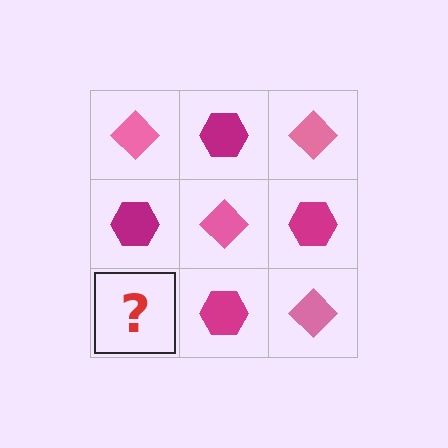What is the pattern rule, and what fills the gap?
The rule is that it alternates pink diamond and magenta hexagon in a checkerboard pattern. The gap should be filled with a pink diamond.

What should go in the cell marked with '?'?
The missing cell should contain a pink diamond.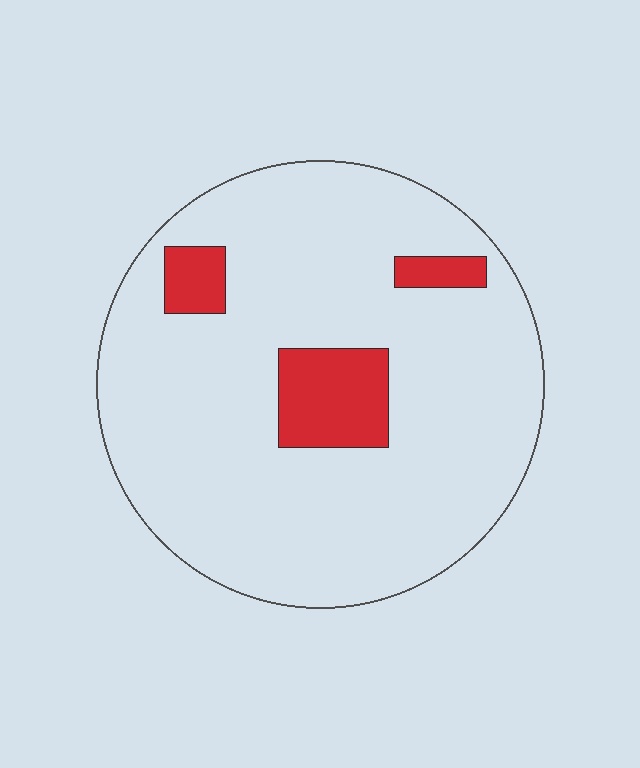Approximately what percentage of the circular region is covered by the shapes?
Approximately 10%.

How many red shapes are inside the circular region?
3.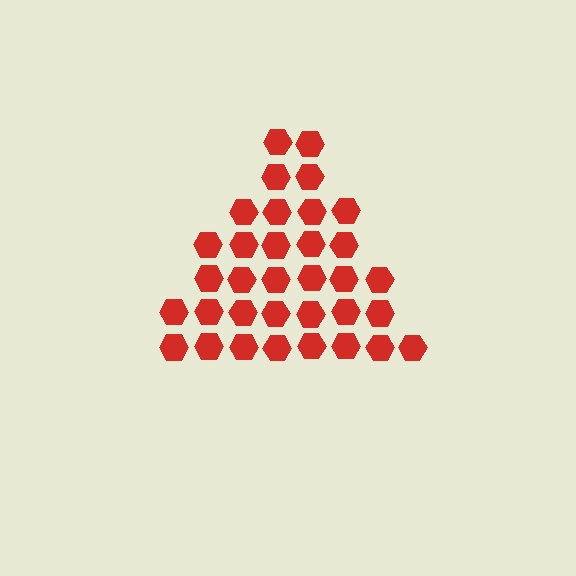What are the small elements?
The small elements are hexagons.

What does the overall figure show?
The overall figure shows a triangle.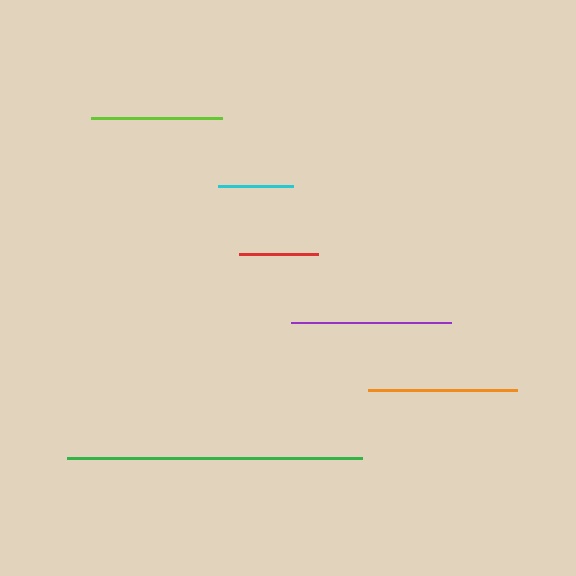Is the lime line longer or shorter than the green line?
The green line is longer than the lime line.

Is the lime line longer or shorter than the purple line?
The purple line is longer than the lime line.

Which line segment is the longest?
The green line is the longest at approximately 296 pixels.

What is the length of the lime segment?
The lime segment is approximately 131 pixels long.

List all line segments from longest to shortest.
From longest to shortest: green, purple, orange, lime, red, cyan.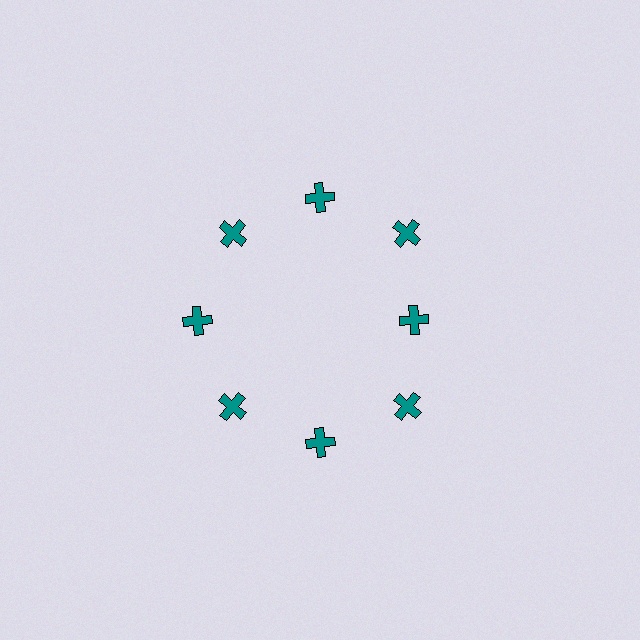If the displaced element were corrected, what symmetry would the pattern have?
It would have 8-fold rotational symmetry — the pattern would map onto itself every 45 degrees.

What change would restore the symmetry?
The symmetry would be restored by moving it outward, back onto the ring so that all 8 crosses sit at equal angles and equal distance from the center.